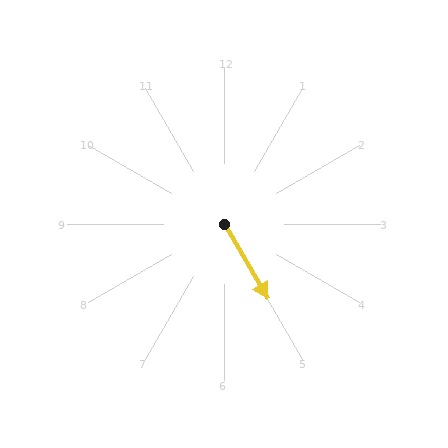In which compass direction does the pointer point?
Southeast.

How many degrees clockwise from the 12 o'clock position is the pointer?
Approximately 150 degrees.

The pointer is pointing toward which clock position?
Roughly 5 o'clock.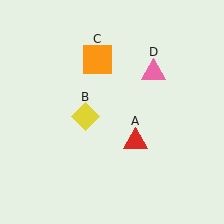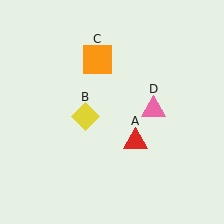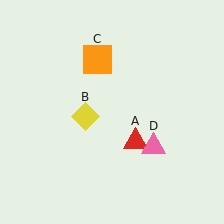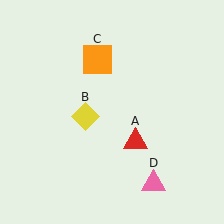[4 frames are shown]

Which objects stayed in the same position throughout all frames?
Red triangle (object A) and yellow diamond (object B) and orange square (object C) remained stationary.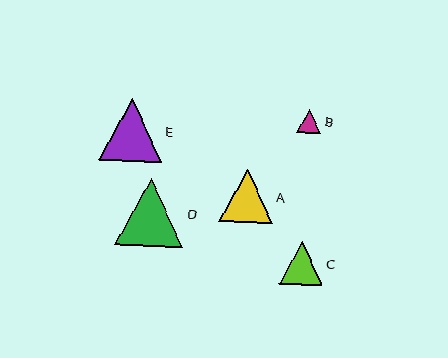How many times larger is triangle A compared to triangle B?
Triangle A is approximately 2.2 times the size of triangle B.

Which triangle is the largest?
Triangle D is the largest with a size of approximately 69 pixels.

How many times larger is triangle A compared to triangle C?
Triangle A is approximately 1.2 times the size of triangle C.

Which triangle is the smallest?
Triangle B is the smallest with a size of approximately 24 pixels.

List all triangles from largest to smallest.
From largest to smallest: D, E, A, C, B.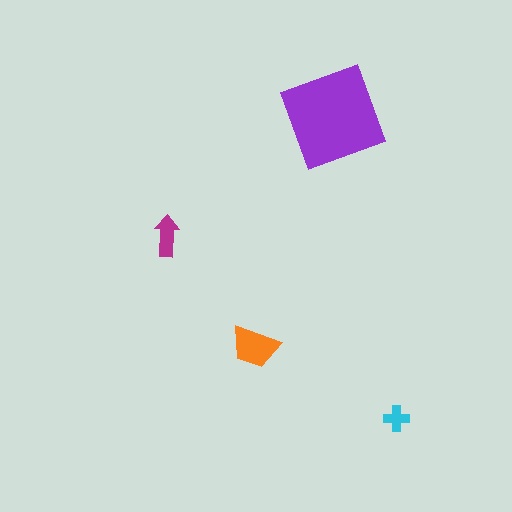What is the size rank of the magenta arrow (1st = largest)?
3rd.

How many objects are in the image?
There are 4 objects in the image.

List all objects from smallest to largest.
The cyan cross, the magenta arrow, the orange trapezoid, the purple diamond.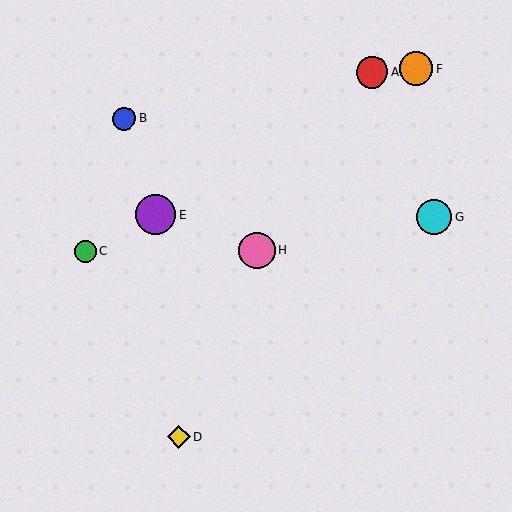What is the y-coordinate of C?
Object C is at y≈251.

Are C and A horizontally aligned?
No, C is at y≈251 and A is at y≈72.